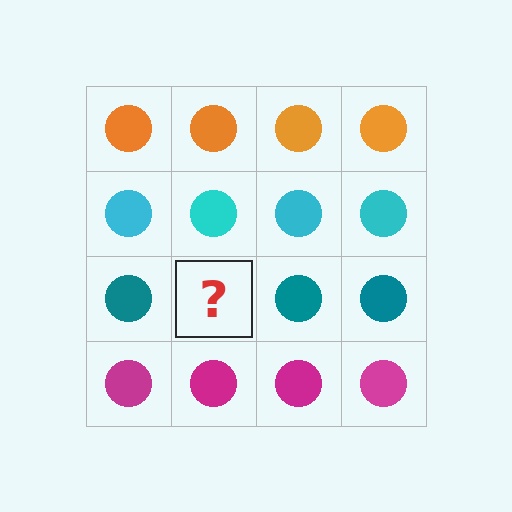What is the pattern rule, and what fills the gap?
The rule is that each row has a consistent color. The gap should be filled with a teal circle.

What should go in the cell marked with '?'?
The missing cell should contain a teal circle.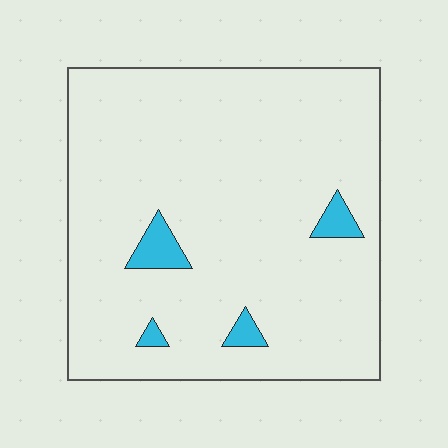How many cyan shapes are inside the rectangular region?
4.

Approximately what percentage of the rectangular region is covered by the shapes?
Approximately 5%.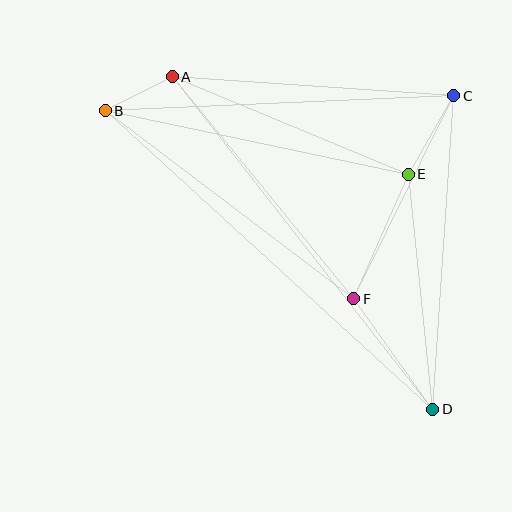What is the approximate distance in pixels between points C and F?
The distance between C and F is approximately 226 pixels.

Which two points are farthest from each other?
Points B and D are farthest from each other.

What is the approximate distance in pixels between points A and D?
The distance between A and D is approximately 422 pixels.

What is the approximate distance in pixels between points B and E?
The distance between B and E is approximately 309 pixels.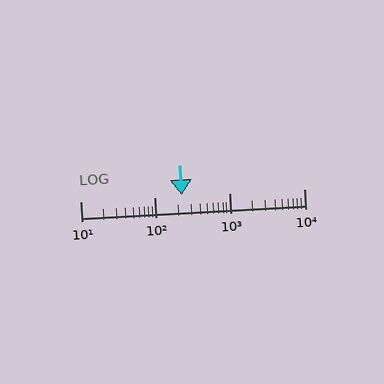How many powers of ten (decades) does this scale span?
The scale spans 3 decades, from 10 to 10000.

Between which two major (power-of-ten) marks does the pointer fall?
The pointer is between 100 and 1000.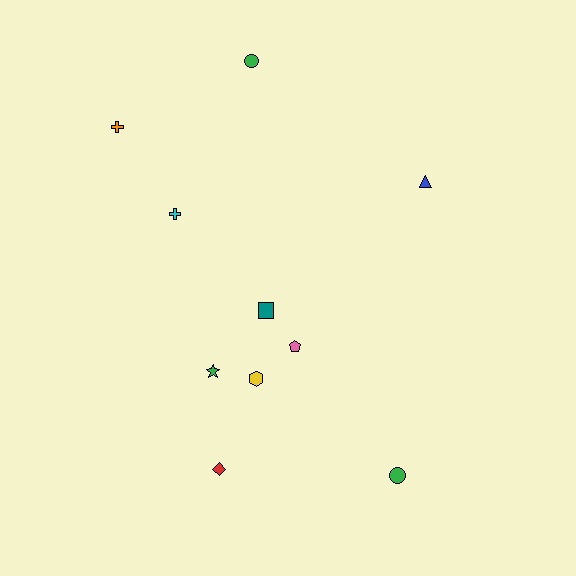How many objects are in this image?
There are 10 objects.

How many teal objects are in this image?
There is 1 teal object.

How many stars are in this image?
There is 1 star.